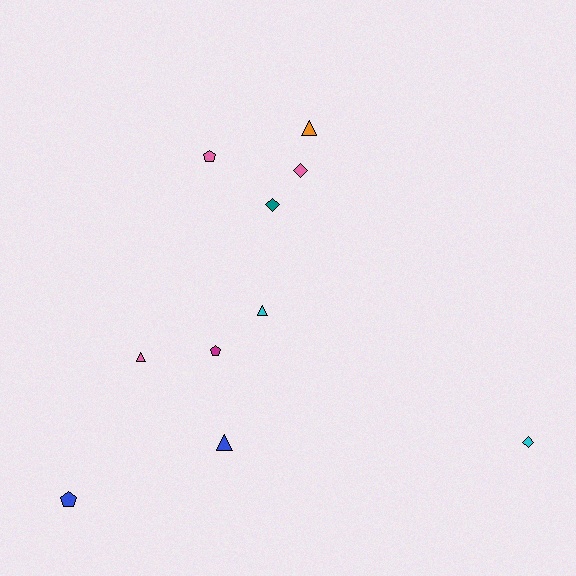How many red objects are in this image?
There are no red objects.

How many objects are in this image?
There are 10 objects.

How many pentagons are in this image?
There are 3 pentagons.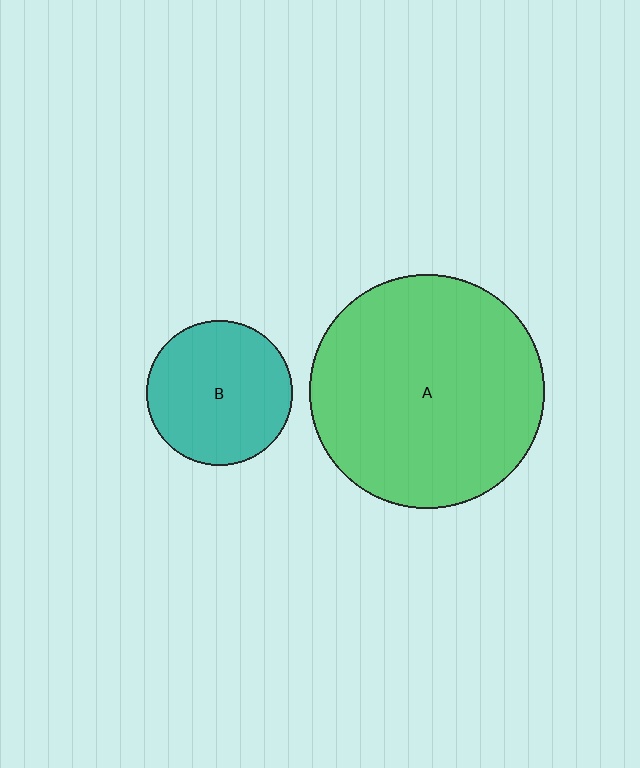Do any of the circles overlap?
No, none of the circles overlap.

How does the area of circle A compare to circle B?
Approximately 2.6 times.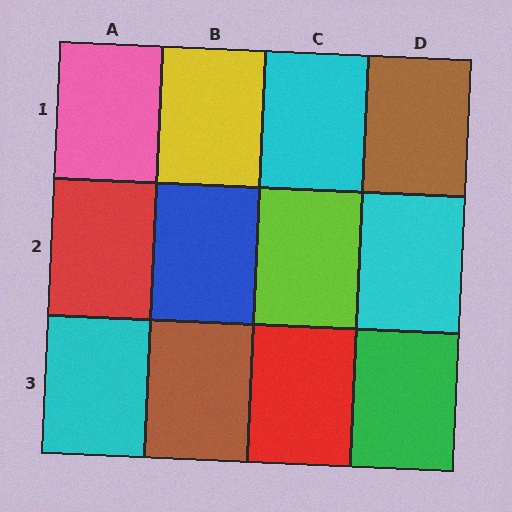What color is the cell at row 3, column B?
Brown.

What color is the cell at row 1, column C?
Cyan.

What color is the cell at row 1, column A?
Pink.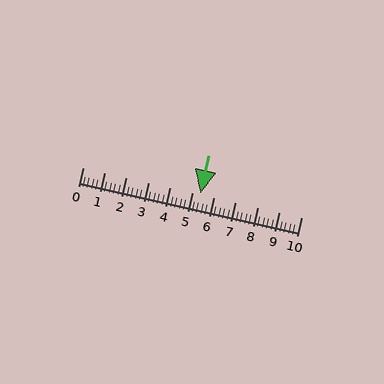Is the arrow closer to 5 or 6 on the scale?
The arrow is closer to 5.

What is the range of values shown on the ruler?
The ruler shows values from 0 to 10.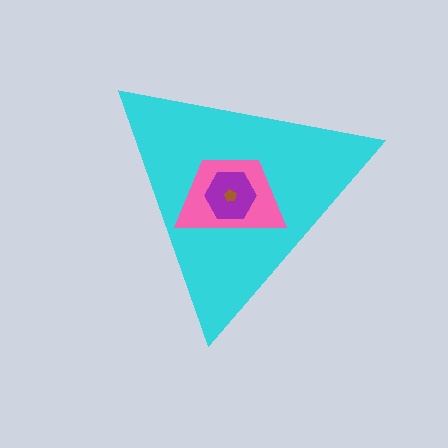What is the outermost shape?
The cyan triangle.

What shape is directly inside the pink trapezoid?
The purple hexagon.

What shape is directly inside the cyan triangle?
The pink trapezoid.